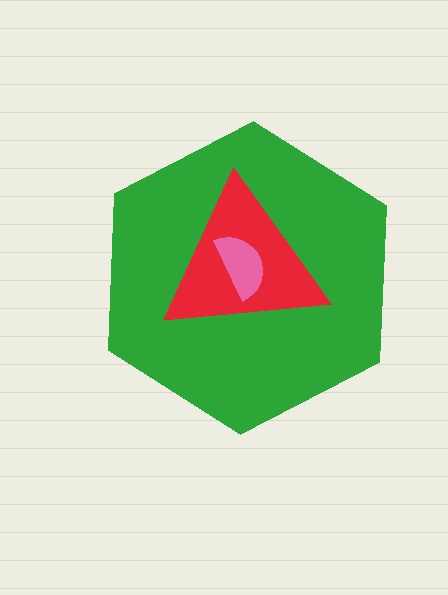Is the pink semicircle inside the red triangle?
Yes.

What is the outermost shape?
The green hexagon.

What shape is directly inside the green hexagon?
The red triangle.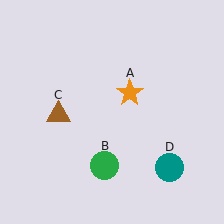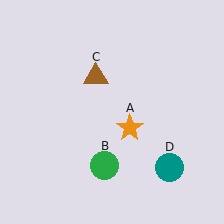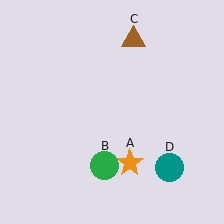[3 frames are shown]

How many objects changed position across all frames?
2 objects changed position: orange star (object A), brown triangle (object C).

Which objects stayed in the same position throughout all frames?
Green circle (object B) and teal circle (object D) remained stationary.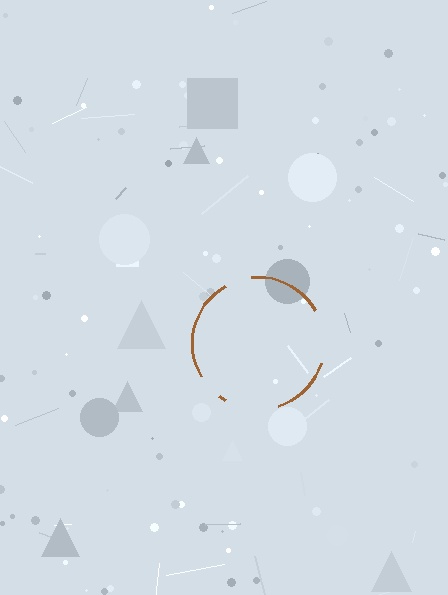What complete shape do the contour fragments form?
The contour fragments form a circle.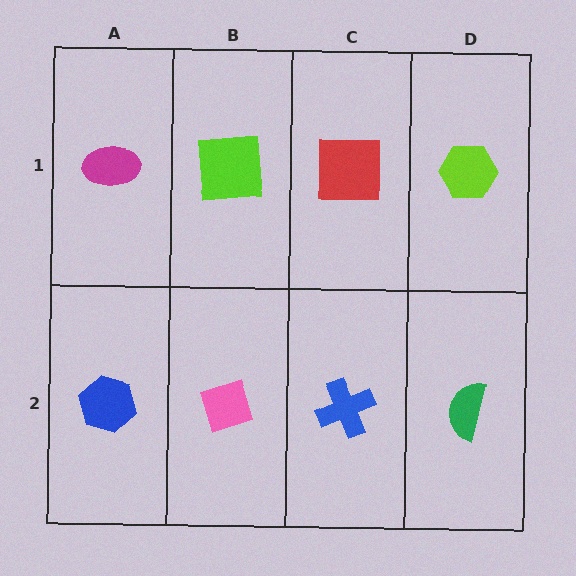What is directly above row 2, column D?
A lime hexagon.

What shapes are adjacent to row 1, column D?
A green semicircle (row 2, column D), a red square (row 1, column C).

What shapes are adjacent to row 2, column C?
A red square (row 1, column C), a pink diamond (row 2, column B), a green semicircle (row 2, column D).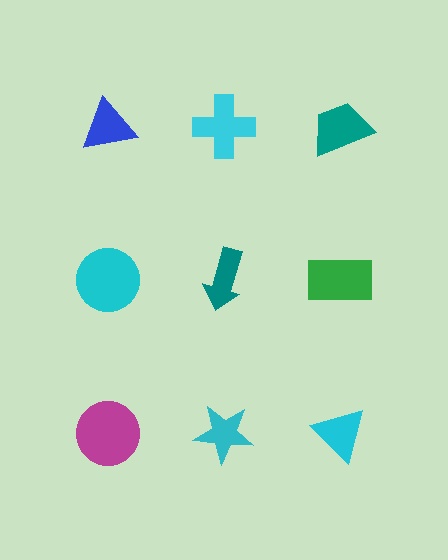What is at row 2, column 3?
A green rectangle.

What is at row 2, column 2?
A teal arrow.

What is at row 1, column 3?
A teal trapezoid.